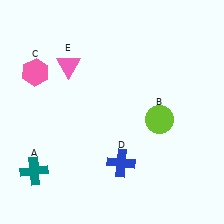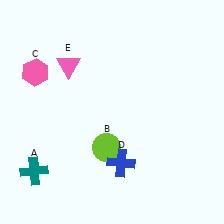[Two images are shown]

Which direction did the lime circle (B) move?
The lime circle (B) moved left.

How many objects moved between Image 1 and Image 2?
1 object moved between the two images.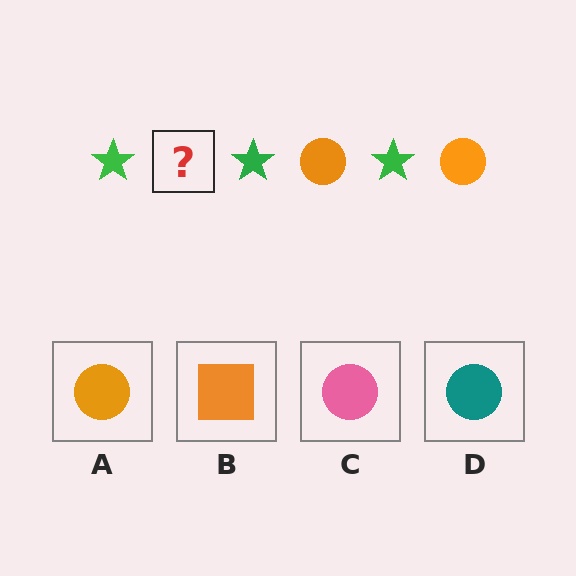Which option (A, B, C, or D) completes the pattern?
A.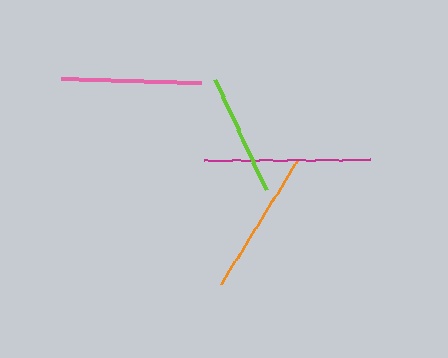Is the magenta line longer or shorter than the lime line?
The magenta line is longer than the lime line.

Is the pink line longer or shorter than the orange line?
The orange line is longer than the pink line.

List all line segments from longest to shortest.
From longest to shortest: magenta, orange, pink, lime.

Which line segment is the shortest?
The lime line is the shortest at approximately 122 pixels.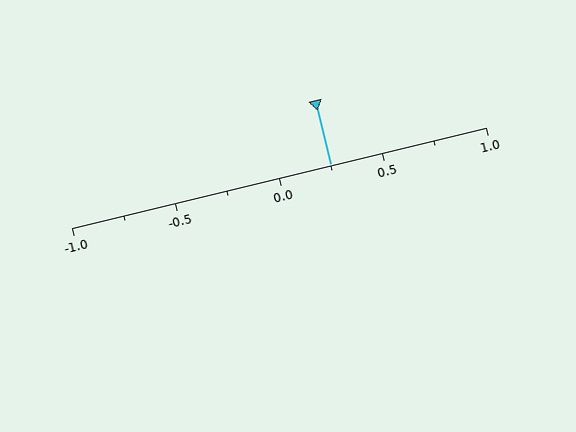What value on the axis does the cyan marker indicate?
The marker indicates approximately 0.25.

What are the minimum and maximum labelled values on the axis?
The axis runs from -1.0 to 1.0.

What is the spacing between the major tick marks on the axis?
The major ticks are spaced 0.5 apart.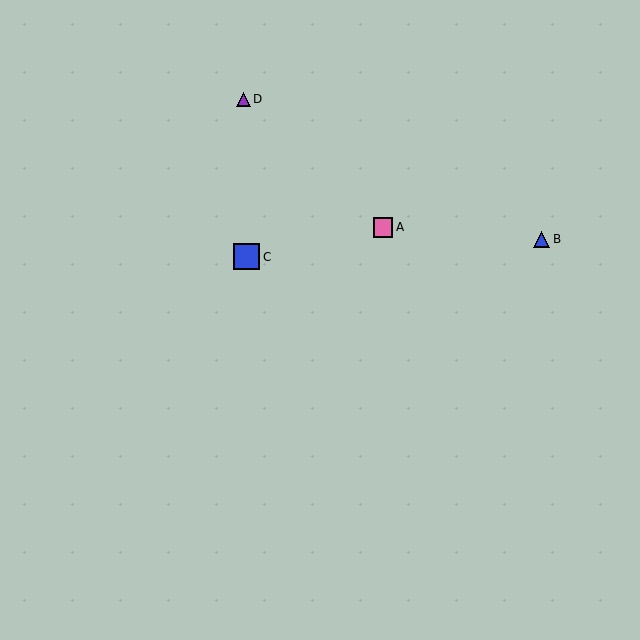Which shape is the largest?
The blue square (labeled C) is the largest.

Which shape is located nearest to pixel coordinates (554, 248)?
The blue triangle (labeled B) at (542, 239) is nearest to that location.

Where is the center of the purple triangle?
The center of the purple triangle is at (243, 99).